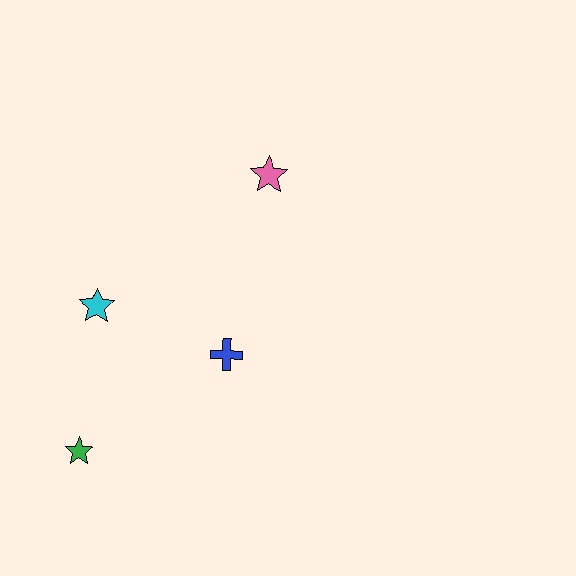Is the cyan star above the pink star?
No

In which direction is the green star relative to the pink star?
The green star is below the pink star.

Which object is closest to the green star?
The cyan star is closest to the green star.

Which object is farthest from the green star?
The pink star is farthest from the green star.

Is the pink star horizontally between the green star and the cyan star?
No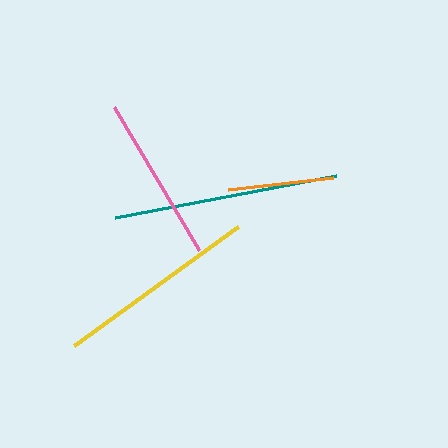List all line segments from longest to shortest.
From longest to shortest: teal, yellow, pink, orange.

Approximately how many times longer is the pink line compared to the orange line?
The pink line is approximately 1.6 times the length of the orange line.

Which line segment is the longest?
The teal line is the longest at approximately 225 pixels.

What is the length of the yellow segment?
The yellow segment is approximately 203 pixels long.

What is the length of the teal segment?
The teal segment is approximately 225 pixels long.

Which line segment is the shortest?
The orange line is the shortest at approximately 105 pixels.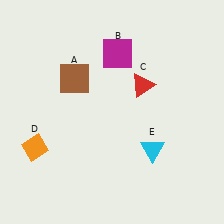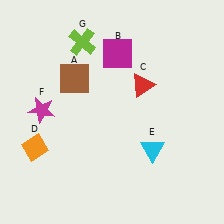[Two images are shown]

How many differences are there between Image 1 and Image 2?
There are 2 differences between the two images.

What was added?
A magenta star (F), a lime cross (G) were added in Image 2.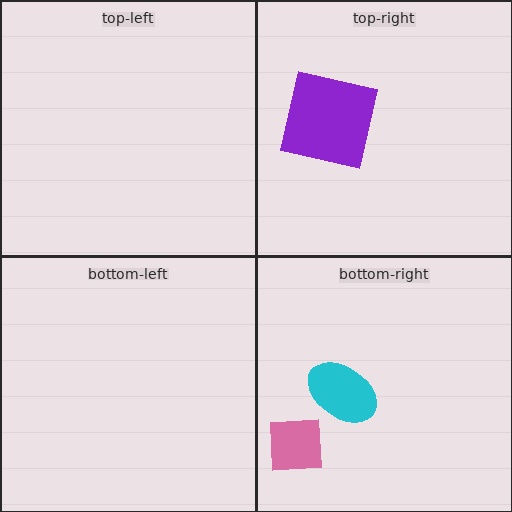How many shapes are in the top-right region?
1.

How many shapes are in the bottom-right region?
2.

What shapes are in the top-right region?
The purple square.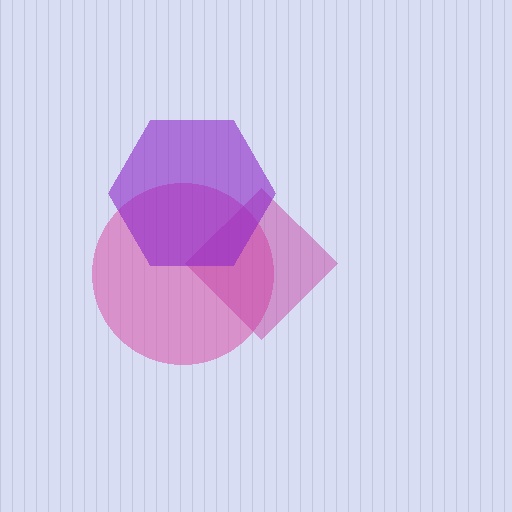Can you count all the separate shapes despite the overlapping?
Yes, there are 3 separate shapes.